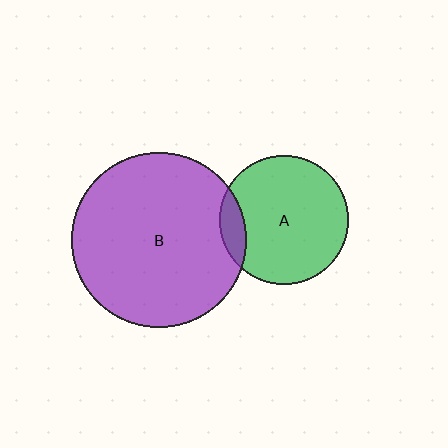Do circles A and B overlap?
Yes.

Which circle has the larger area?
Circle B (purple).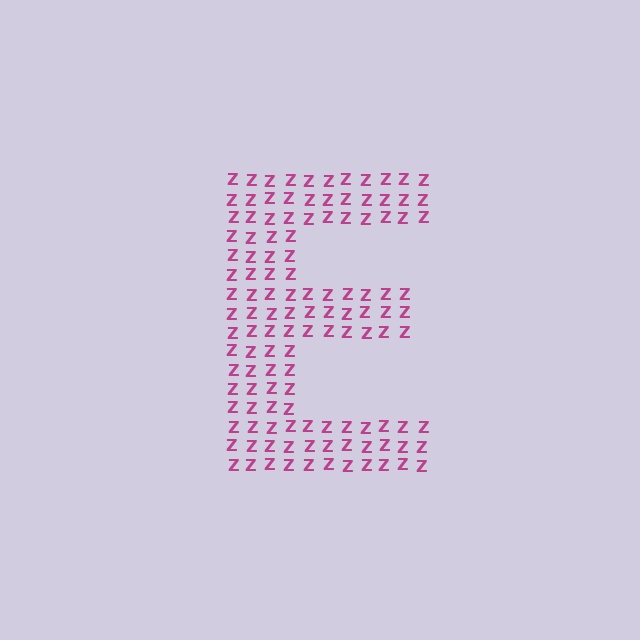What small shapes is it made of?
It is made of small letter Z's.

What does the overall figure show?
The overall figure shows the letter E.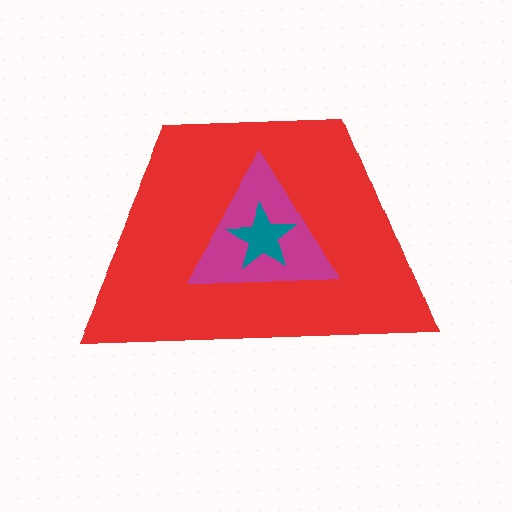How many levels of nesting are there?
3.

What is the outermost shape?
The red trapezoid.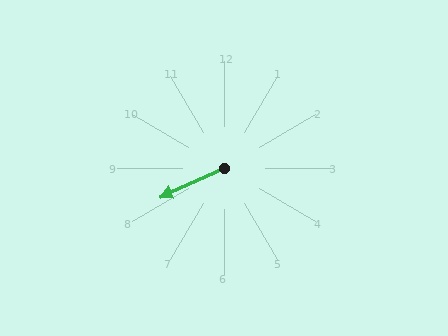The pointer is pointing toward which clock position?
Roughly 8 o'clock.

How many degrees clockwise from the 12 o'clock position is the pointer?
Approximately 246 degrees.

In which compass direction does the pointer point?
Southwest.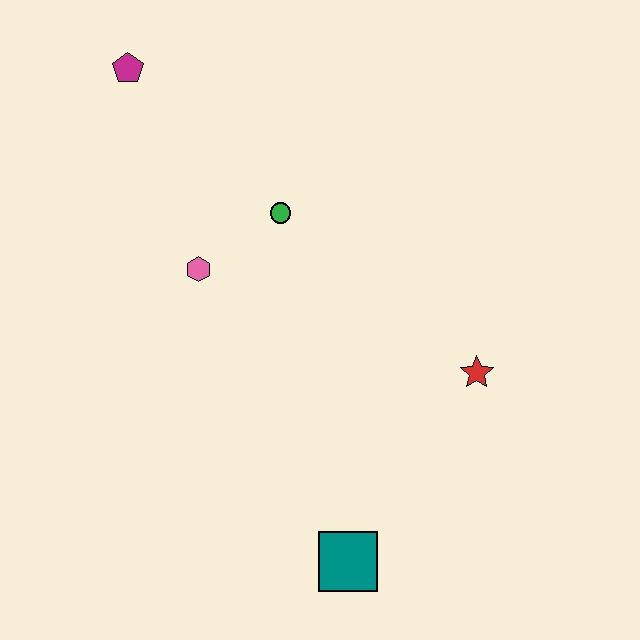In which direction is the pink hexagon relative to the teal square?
The pink hexagon is above the teal square.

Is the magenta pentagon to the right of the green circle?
No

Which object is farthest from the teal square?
The magenta pentagon is farthest from the teal square.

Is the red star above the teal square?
Yes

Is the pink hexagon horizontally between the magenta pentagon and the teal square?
Yes